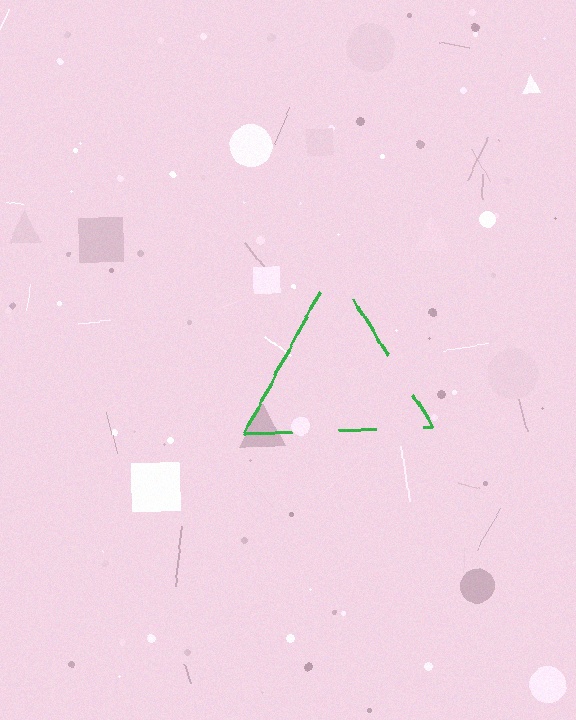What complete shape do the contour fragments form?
The contour fragments form a triangle.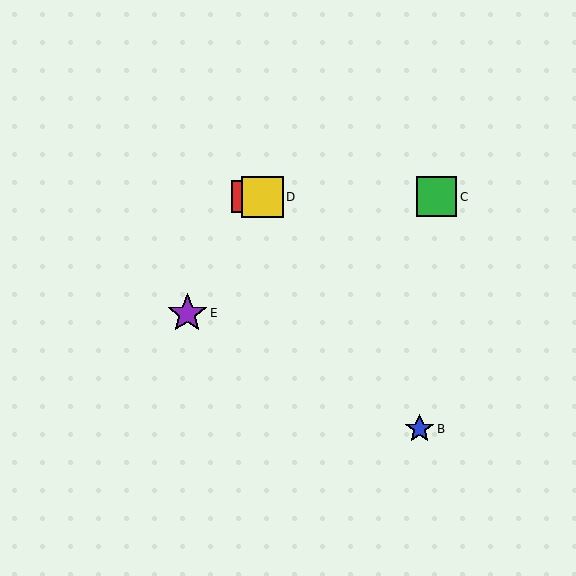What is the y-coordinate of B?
Object B is at y≈429.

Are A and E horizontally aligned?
No, A is at y≈197 and E is at y≈313.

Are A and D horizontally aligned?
Yes, both are at y≈197.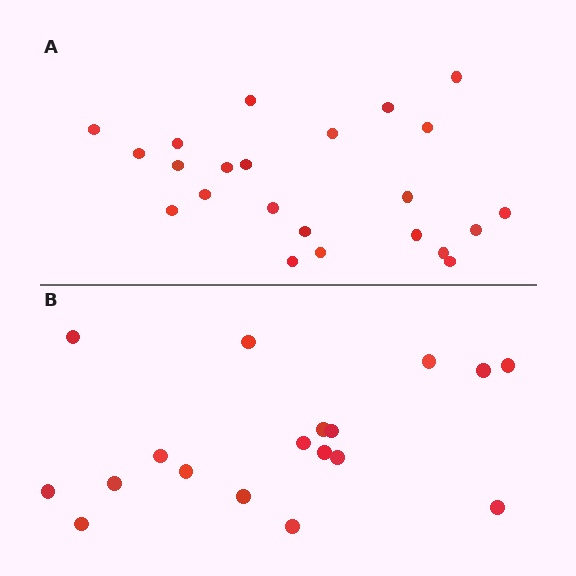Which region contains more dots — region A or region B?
Region A (the top region) has more dots.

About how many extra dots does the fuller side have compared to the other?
Region A has about 5 more dots than region B.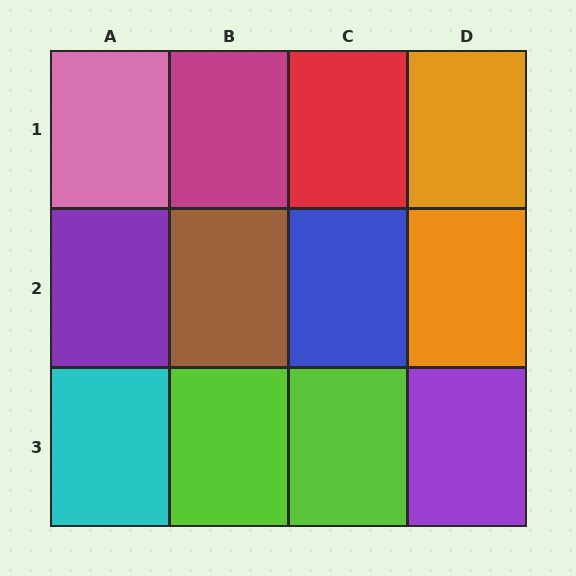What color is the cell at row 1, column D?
Orange.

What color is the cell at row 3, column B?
Lime.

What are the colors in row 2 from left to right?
Purple, brown, blue, orange.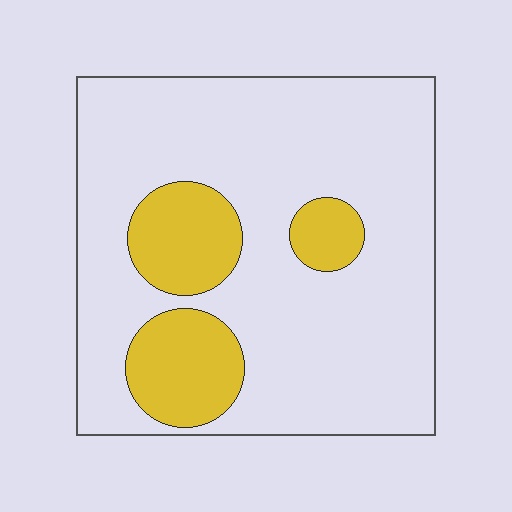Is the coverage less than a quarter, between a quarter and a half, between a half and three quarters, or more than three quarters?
Less than a quarter.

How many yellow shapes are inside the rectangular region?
3.